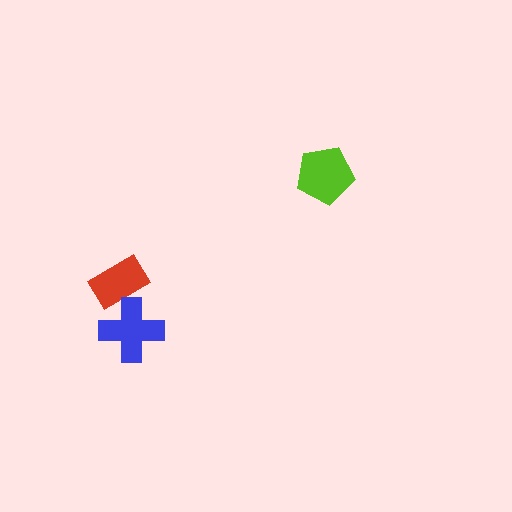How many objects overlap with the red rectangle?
1 object overlaps with the red rectangle.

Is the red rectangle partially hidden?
Yes, it is partially covered by another shape.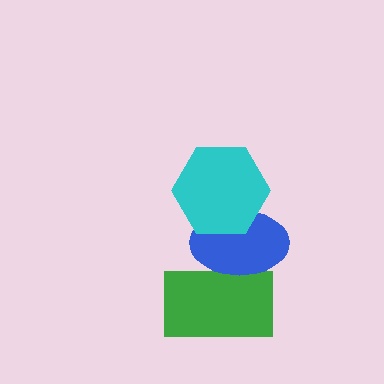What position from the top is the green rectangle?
The green rectangle is 3rd from the top.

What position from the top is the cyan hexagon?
The cyan hexagon is 1st from the top.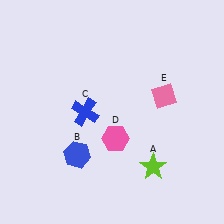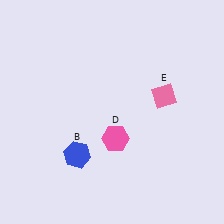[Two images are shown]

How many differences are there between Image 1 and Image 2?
There are 2 differences between the two images.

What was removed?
The lime star (A), the blue cross (C) were removed in Image 2.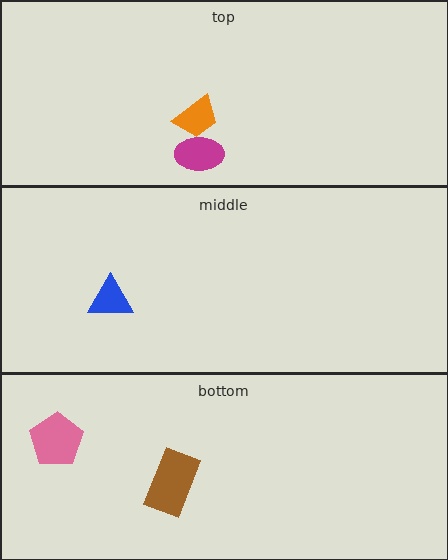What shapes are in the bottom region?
The pink pentagon, the brown rectangle.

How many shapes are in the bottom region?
2.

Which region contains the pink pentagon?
The bottom region.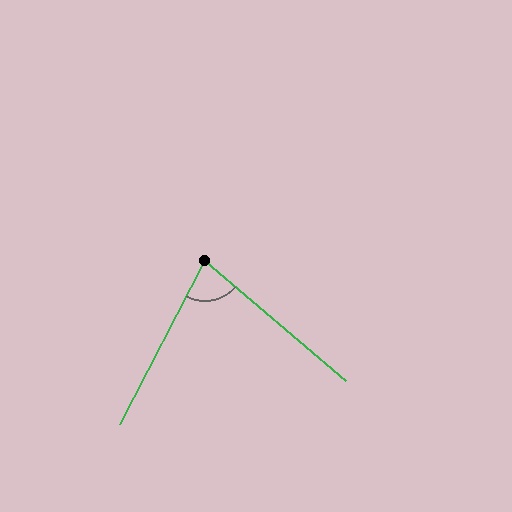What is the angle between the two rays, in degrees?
Approximately 77 degrees.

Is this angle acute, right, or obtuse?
It is acute.